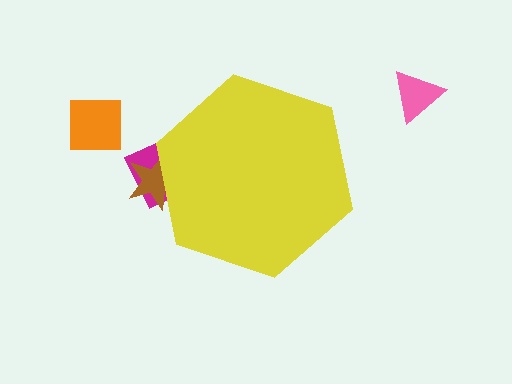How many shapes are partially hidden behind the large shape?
2 shapes are partially hidden.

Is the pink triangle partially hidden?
No, the pink triangle is fully visible.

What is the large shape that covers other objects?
A yellow hexagon.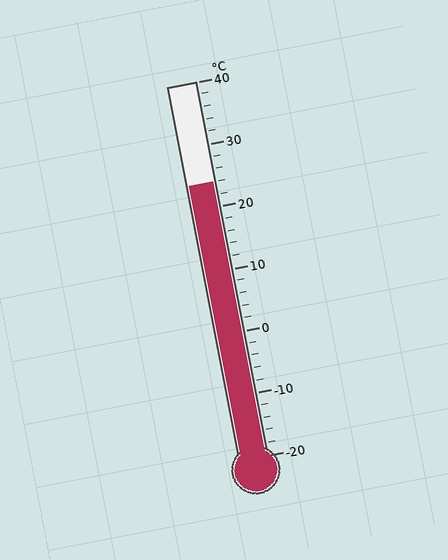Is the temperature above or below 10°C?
The temperature is above 10°C.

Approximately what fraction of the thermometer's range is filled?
The thermometer is filled to approximately 75% of its range.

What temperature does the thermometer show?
The thermometer shows approximately 24°C.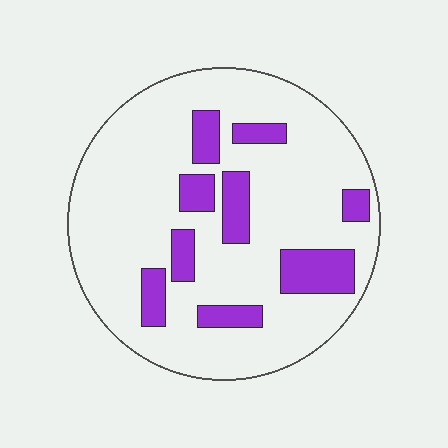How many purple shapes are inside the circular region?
9.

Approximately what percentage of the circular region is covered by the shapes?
Approximately 20%.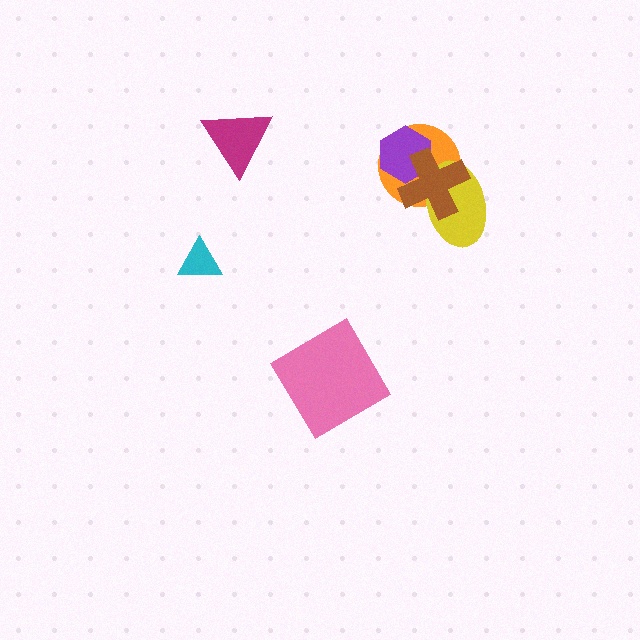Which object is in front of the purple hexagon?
The brown cross is in front of the purple hexagon.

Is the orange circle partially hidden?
Yes, it is partially covered by another shape.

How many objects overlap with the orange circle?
3 objects overlap with the orange circle.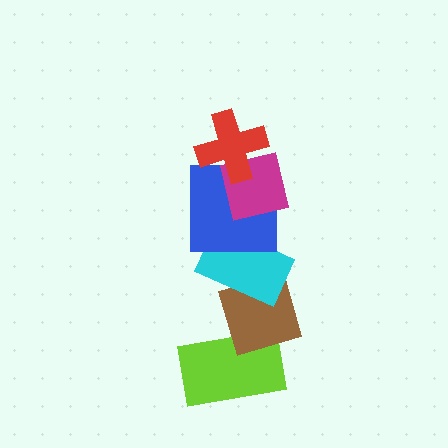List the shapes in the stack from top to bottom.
From top to bottom: the red cross, the magenta square, the blue square, the cyan rectangle, the brown diamond, the lime rectangle.